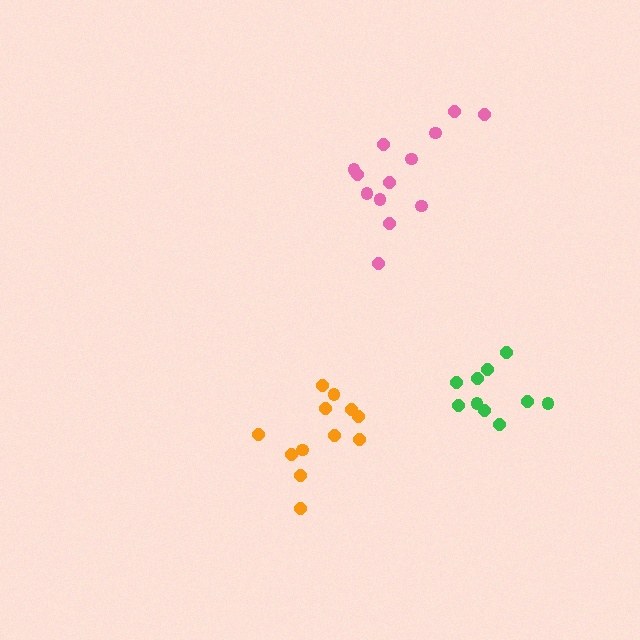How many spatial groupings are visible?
There are 3 spatial groupings.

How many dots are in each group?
Group 1: 12 dots, Group 2: 10 dots, Group 3: 13 dots (35 total).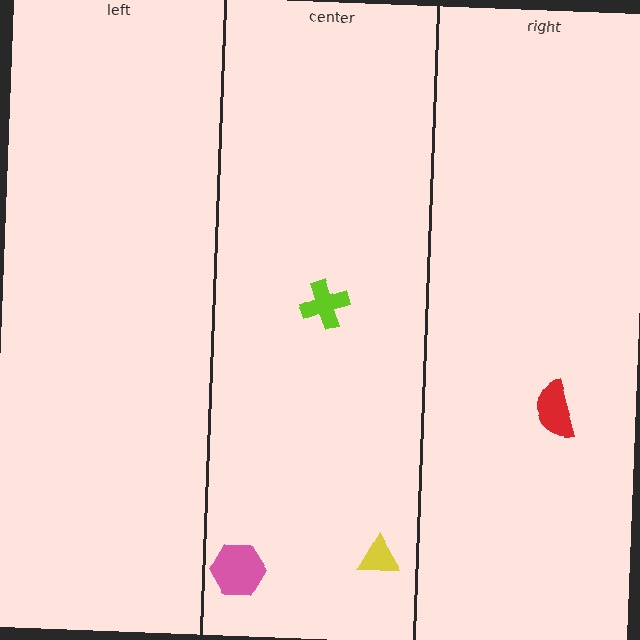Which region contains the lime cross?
The center region.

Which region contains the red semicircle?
The right region.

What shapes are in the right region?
The red semicircle.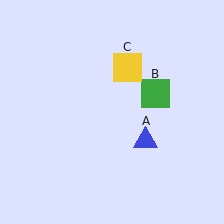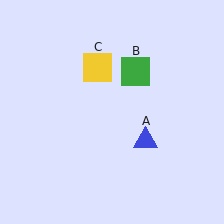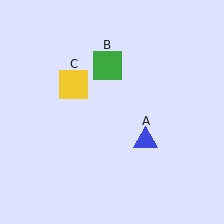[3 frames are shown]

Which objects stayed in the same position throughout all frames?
Blue triangle (object A) remained stationary.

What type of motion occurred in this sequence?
The green square (object B), yellow square (object C) rotated counterclockwise around the center of the scene.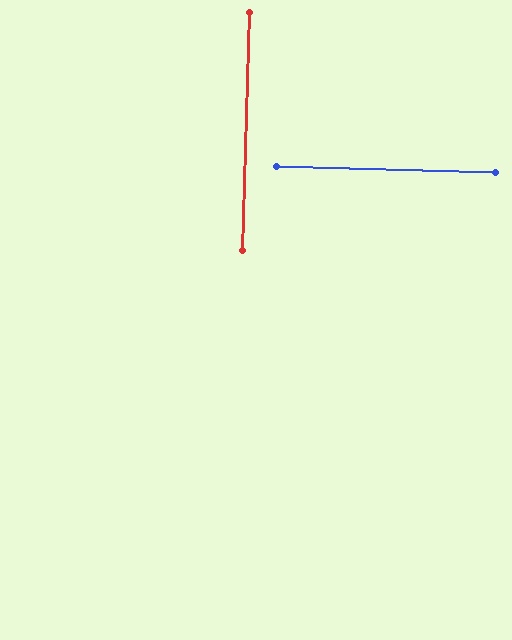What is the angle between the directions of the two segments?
Approximately 90 degrees.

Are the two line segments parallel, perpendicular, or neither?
Perpendicular — they meet at approximately 90°.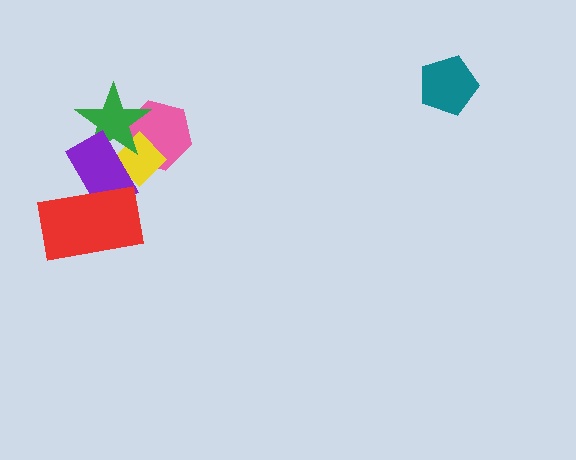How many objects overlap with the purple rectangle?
3 objects overlap with the purple rectangle.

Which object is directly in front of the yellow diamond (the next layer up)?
The green star is directly in front of the yellow diamond.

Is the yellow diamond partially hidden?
Yes, it is partially covered by another shape.